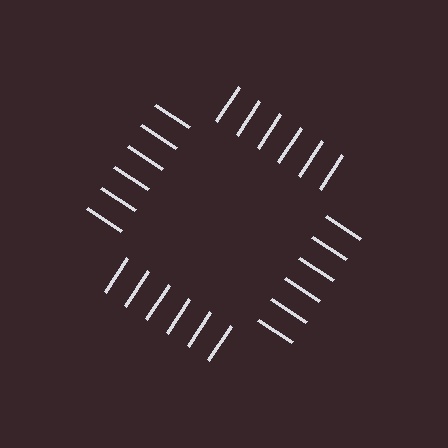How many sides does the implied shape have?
4 sides — the line-ends trace a square.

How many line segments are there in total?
24 — 6 along each of the 4 edges.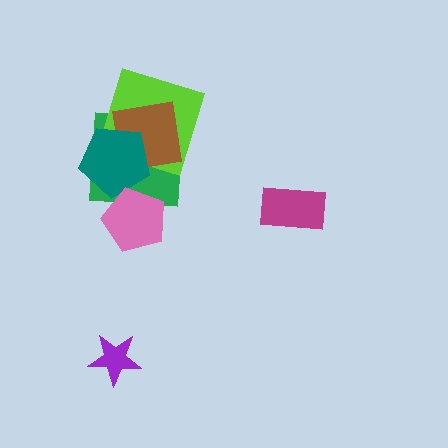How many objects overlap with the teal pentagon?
4 objects overlap with the teal pentagon.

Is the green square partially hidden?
Yes, it is partially covered by another shape.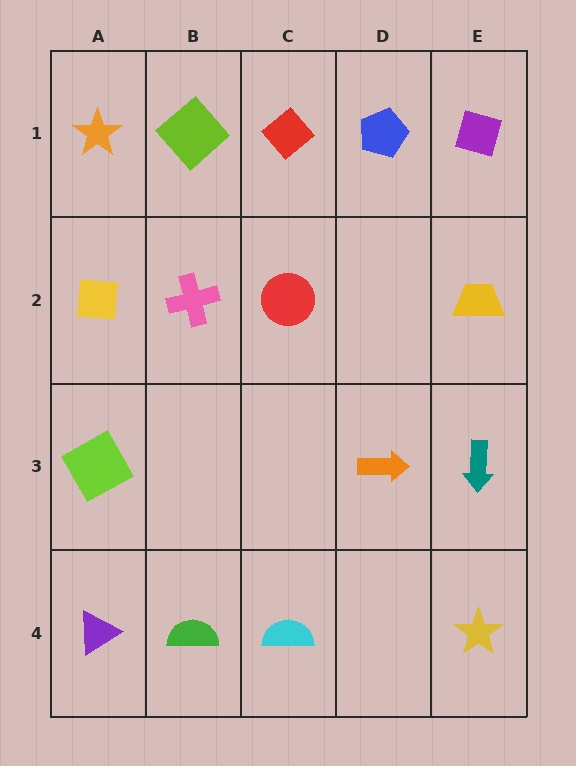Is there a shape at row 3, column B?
No, that cell is empty.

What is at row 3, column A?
A lime square.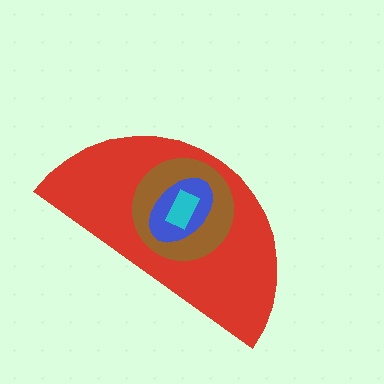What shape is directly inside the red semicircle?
The brown circle.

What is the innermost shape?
The cyan rectangle.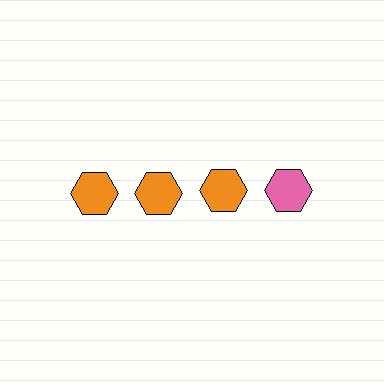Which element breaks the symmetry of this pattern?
The pink hexagon in the top row, second from right column breaks the symmetry. All other shapes are orange hexagons.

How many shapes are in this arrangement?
There are 4 shapes arranged in a grid pattern.